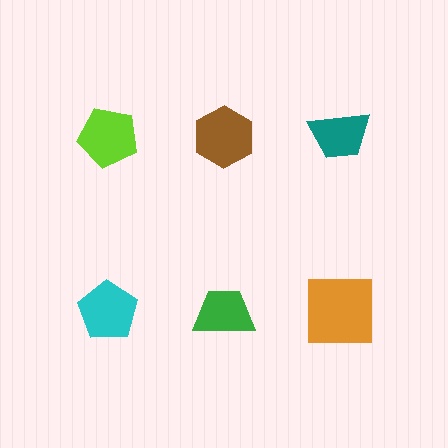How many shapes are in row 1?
3 shapes.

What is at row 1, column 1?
A lime pentagon.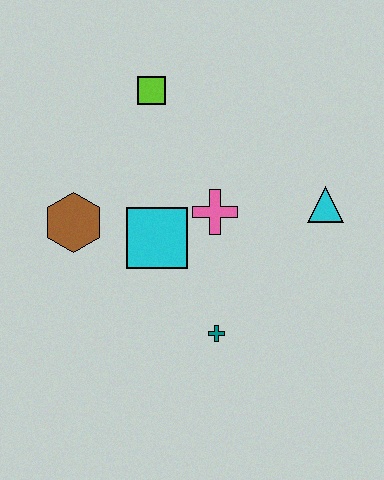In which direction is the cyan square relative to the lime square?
The cyan square is below the lime square.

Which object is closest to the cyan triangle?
The pink cross is closest to the cyan triangle.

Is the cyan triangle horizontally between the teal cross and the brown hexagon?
No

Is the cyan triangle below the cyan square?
No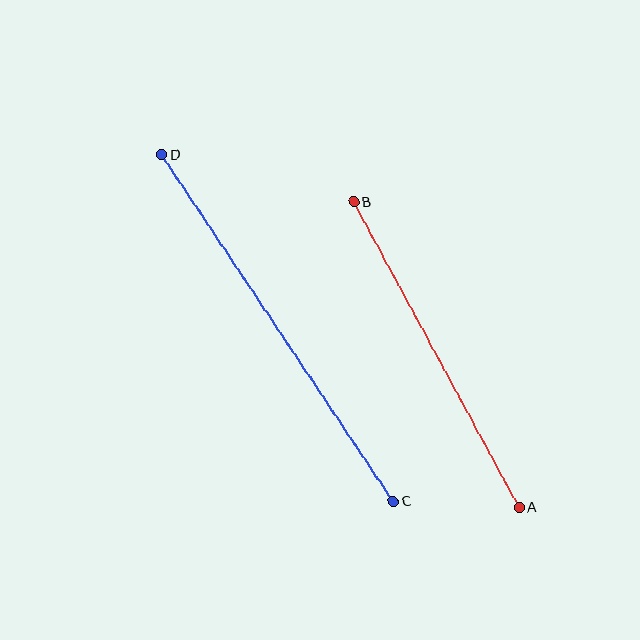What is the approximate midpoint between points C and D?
The midpoint is at approximately (277, 328) pixels.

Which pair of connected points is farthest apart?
Points C and D are farthest apart.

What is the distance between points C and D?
The distance is approximately 417 pixels.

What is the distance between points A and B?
The distance is approximately 348 pixels.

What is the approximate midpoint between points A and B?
The midpoint is at approximately (437, 355) pixels.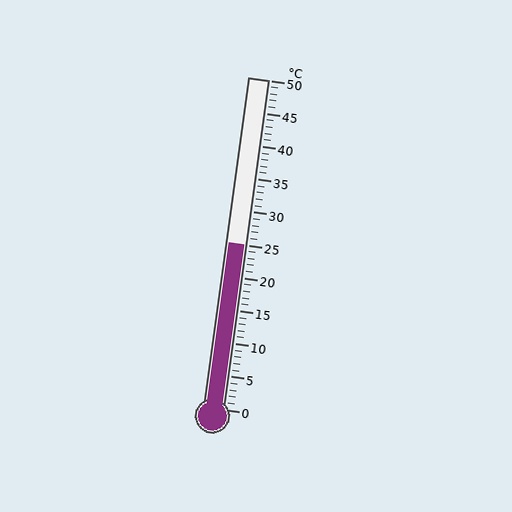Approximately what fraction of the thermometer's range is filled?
The thermometer is filled to approximately 50% of its range.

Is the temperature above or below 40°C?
The temperature is below 40°C.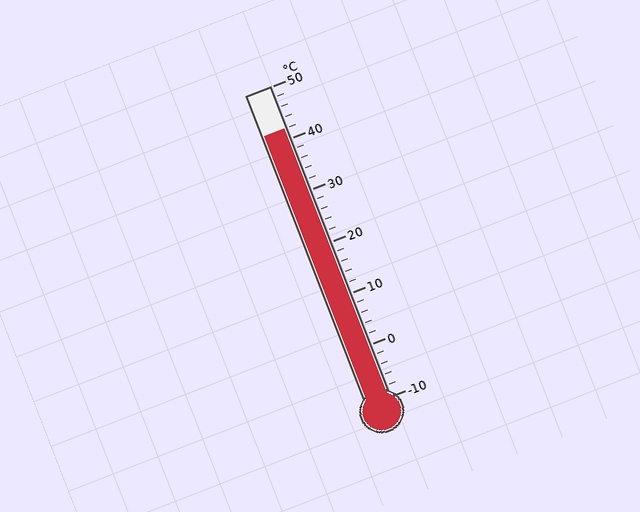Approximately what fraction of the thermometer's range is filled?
The thermometer is filled to approximately 85% of its range.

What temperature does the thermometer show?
The thermometer shows approximately 42°C.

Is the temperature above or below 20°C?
The temperature is above 20°C.